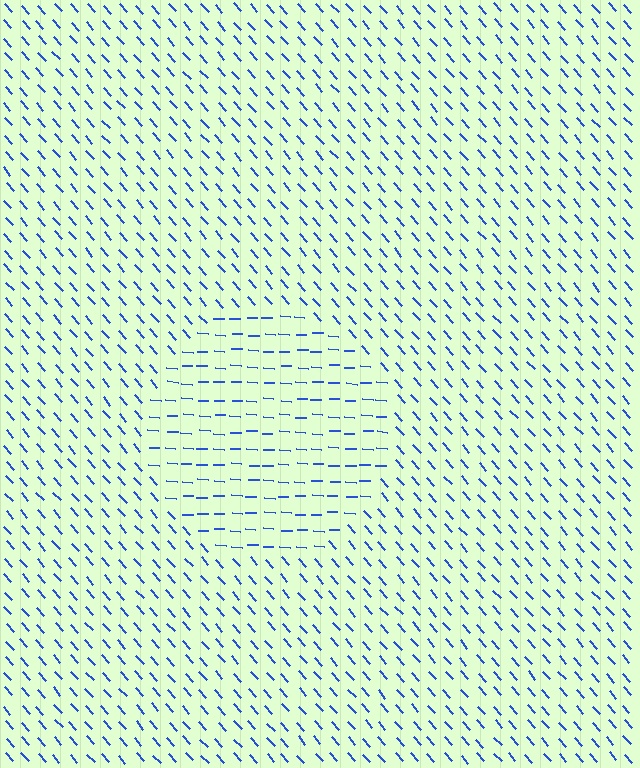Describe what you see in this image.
The image is filled with small blue line segments. A circle region in the image has lines oriented differently from the surrounding lines, creating a visible texture boundary.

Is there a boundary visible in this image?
Yes, there is a texture boundary formed by a change in line orientation.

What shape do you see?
I see a circle.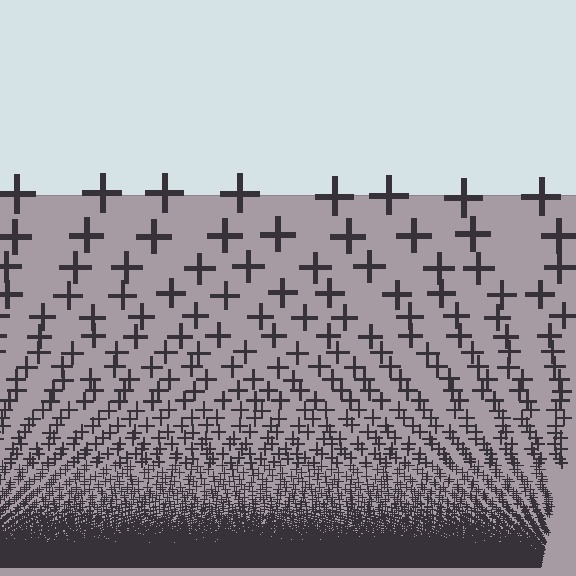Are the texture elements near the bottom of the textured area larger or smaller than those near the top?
Smaller. The gradient is inverted — elements near the bottom are smaller and denser.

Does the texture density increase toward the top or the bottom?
Density increases toward the bottom.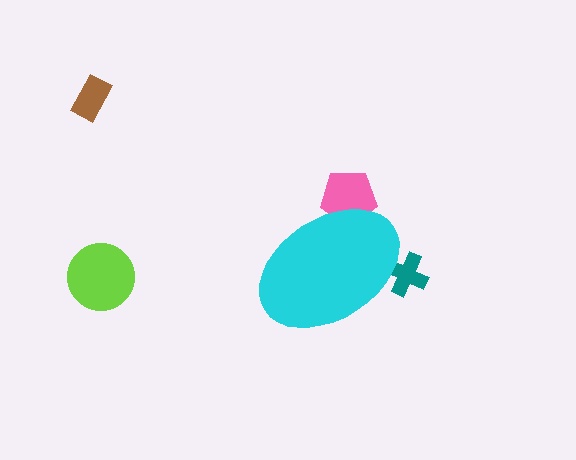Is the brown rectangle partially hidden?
No, the brown rectangle is fully visible.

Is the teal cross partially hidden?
Yes, the teal cross is partially hidden behind the cyan ellipse.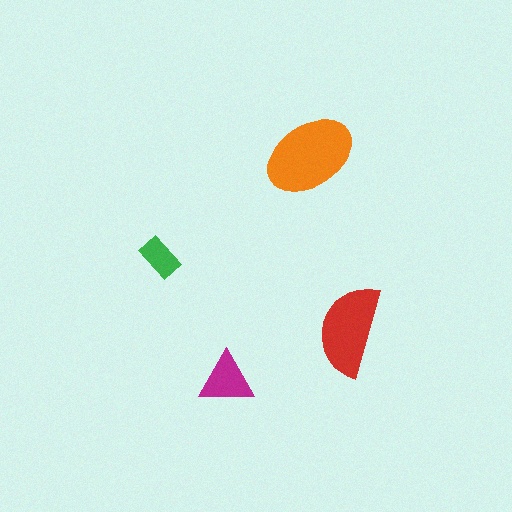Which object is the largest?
The orange ellipse.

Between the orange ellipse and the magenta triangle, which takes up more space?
The orange ellipse.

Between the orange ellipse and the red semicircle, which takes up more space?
The orange ellipse.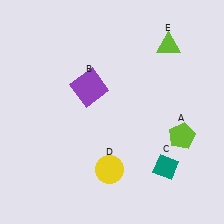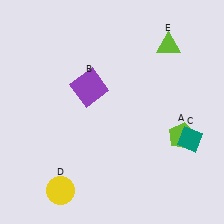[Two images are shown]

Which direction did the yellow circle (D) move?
The yellow circle (D) moved left.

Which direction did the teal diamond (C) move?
The teal diamond (C) moved up.